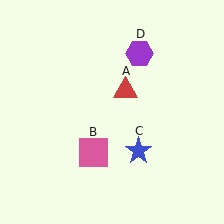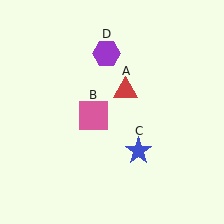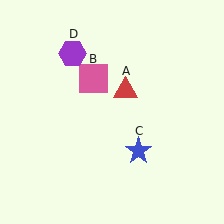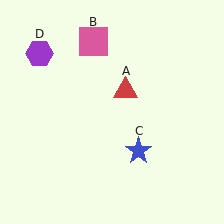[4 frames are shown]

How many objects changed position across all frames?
2 objects changed position: pink square (object B), purple hexagon (object D).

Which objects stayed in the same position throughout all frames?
Red triangle (object A) and blue star (object C) remained stationary.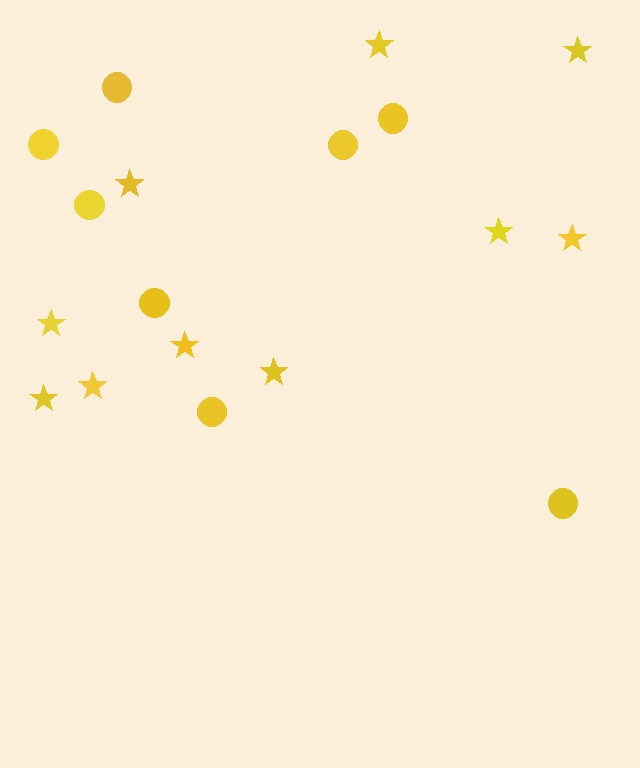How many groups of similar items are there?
There are 2 groups: one group of stars (10) and one group of circles (8).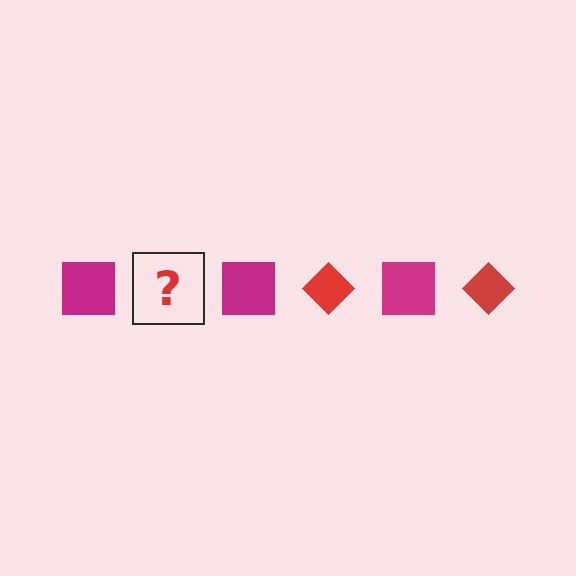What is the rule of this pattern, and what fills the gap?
The rule is that the pattern alternates between magenta square and red diamond. The gap should be filled with a red diamond.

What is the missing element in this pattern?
The missing element is a red diamond.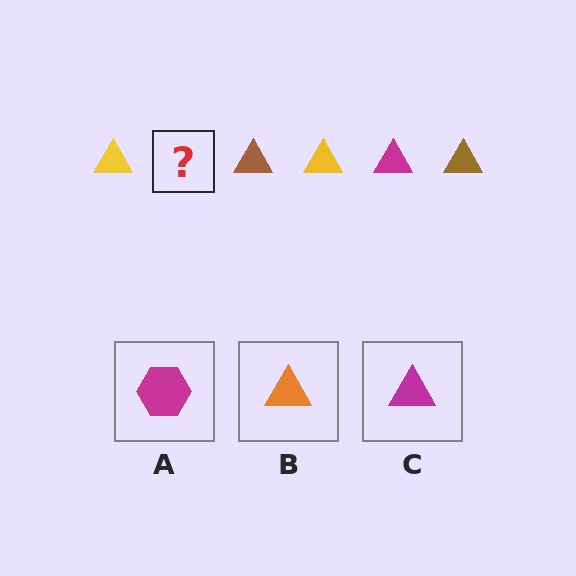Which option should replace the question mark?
Option C.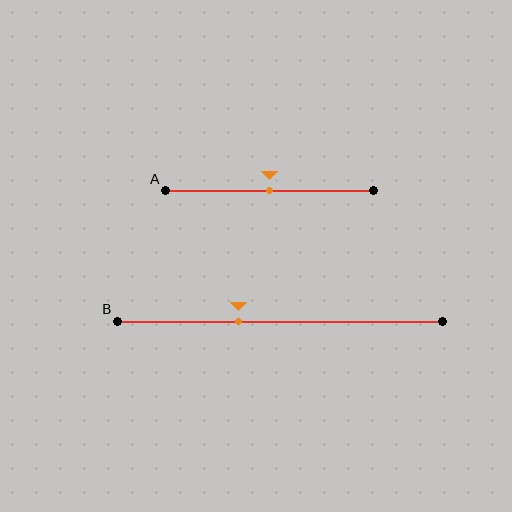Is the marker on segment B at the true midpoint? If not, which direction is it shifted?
No, the marker on segment B is shifted to the left by about 13% of the segment length.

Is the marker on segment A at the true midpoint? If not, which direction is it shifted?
Yes, the marker on segment A is at the true midpoint.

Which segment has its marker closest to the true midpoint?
Segment A has its marker closest to the true midpoint.